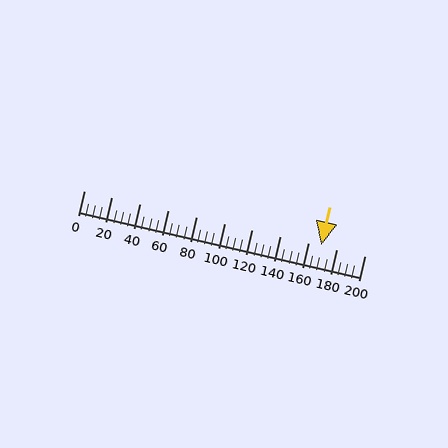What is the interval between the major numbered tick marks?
The major tick marks are spaced 20 units apart.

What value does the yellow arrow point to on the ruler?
The yellow arrow points to approximately 169.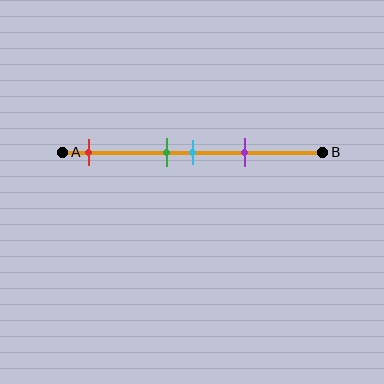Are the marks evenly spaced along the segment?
No, the marks are not evenly spaced.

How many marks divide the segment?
There are 4 marks dividing the segment.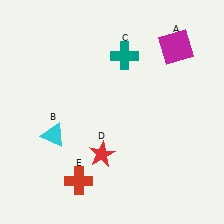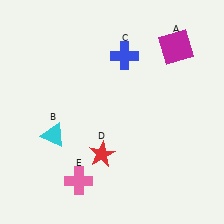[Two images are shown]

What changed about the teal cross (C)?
In Image 1, C is teal. In Image 2, it changed to blue.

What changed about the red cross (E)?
In Image 1, E is red. In Image 2, it changed to pink.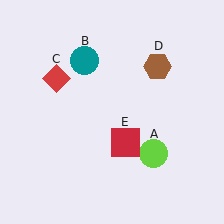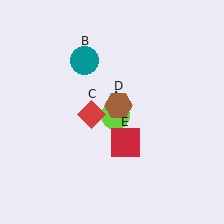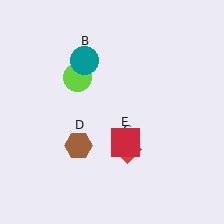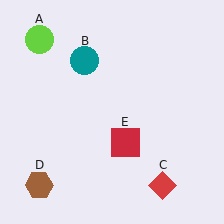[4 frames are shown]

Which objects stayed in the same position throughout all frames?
Teal circle (object B) and red square (object E) remained stationary.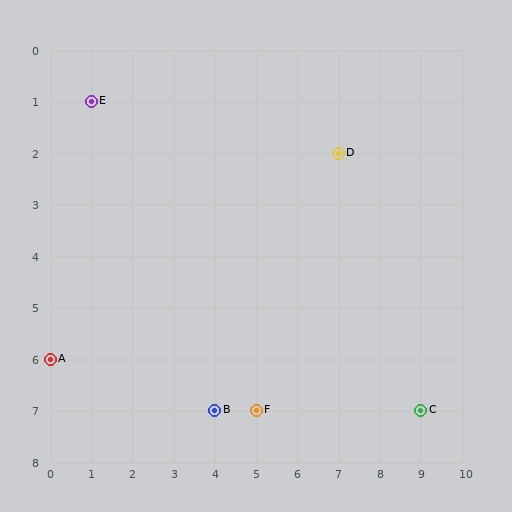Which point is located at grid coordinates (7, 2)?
Point D is at (7, 2).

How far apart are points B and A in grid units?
Points B and A are 4 columns and 1 row apart (about 4.1 grid units diagonally).